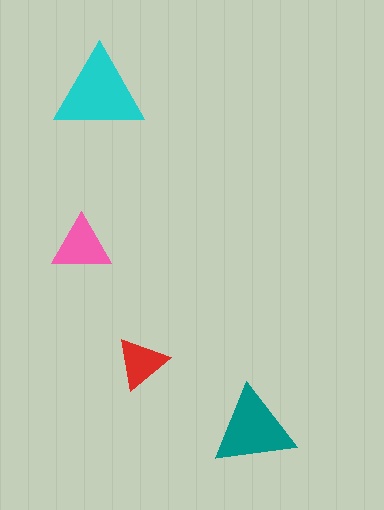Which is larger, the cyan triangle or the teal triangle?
The cyan one.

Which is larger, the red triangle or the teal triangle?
The teal one.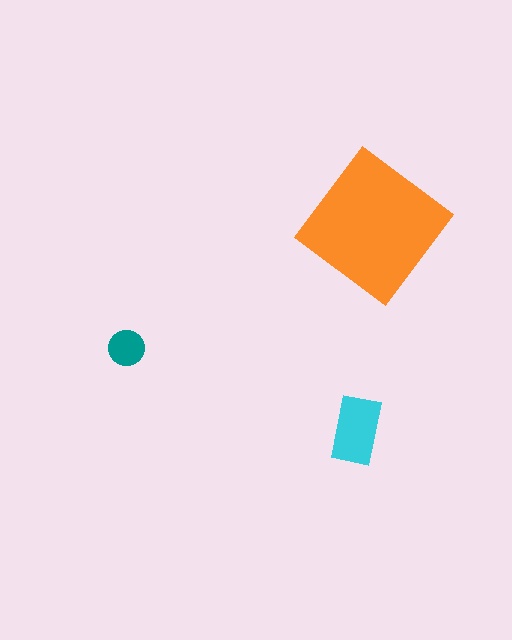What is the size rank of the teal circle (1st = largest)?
3rd.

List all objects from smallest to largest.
The teal circle, the cyan rectangle, the orange diamond.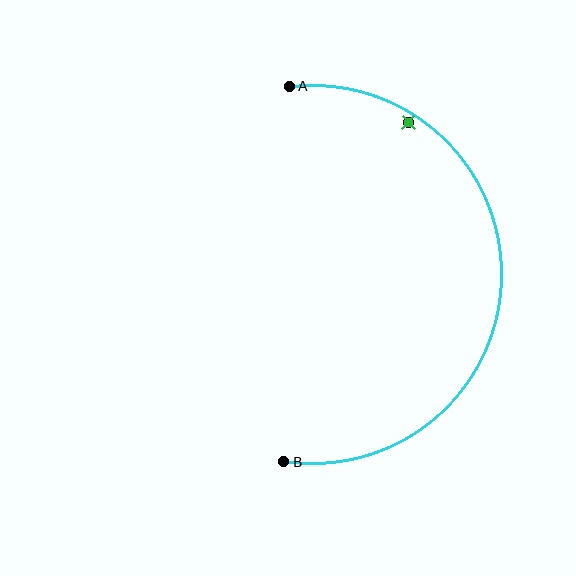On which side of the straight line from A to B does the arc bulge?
The arc bulges to the right of the straight line connecting A and B.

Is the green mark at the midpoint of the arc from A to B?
No — the green mark does not lie on the arc at all. It sits slightly inside the curve.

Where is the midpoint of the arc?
The arc midpoint is the point on the curve farthest from the straight line joining A and B. It sits to the right of that line.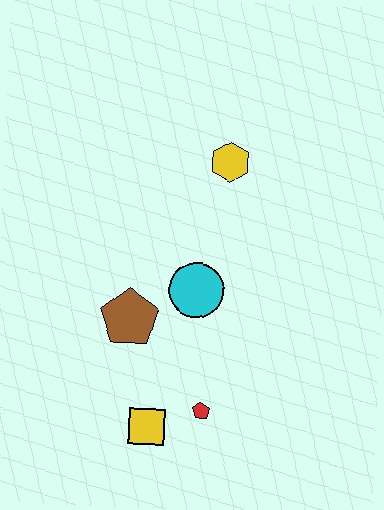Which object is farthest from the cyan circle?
The yellow square is farthest from the cyan circle.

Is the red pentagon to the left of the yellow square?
No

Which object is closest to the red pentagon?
The yellow square is closest to the red pentagon.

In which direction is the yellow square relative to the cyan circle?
The yellow square is below the cyan circle.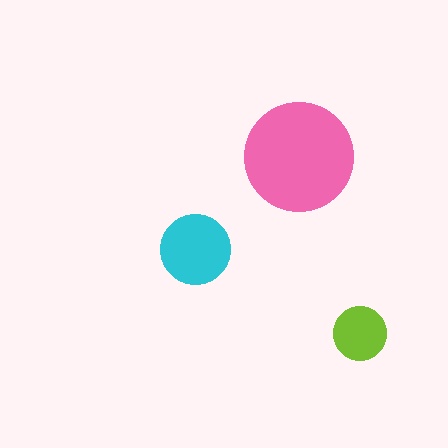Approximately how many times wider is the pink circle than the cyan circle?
About 1.5 times wider.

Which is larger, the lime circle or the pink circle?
The pink one.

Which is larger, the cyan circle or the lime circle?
The cyan one.